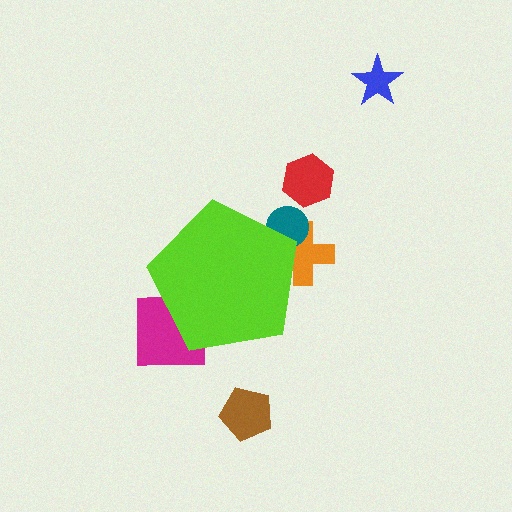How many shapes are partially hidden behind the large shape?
3 shapes are partially hidden.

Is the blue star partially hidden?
No, the blue star is fully visible.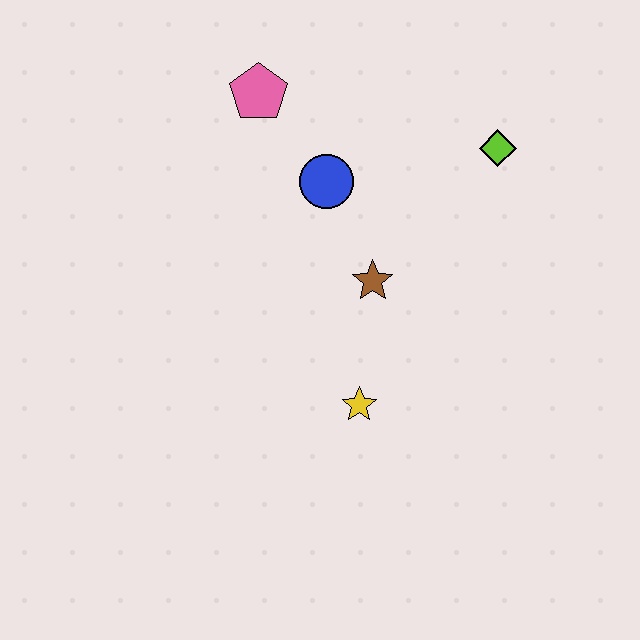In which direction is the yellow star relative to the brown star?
The yellow star is below the brown star.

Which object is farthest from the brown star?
The pink pentagon is farthest from the brown star.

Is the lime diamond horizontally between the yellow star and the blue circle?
No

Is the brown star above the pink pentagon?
No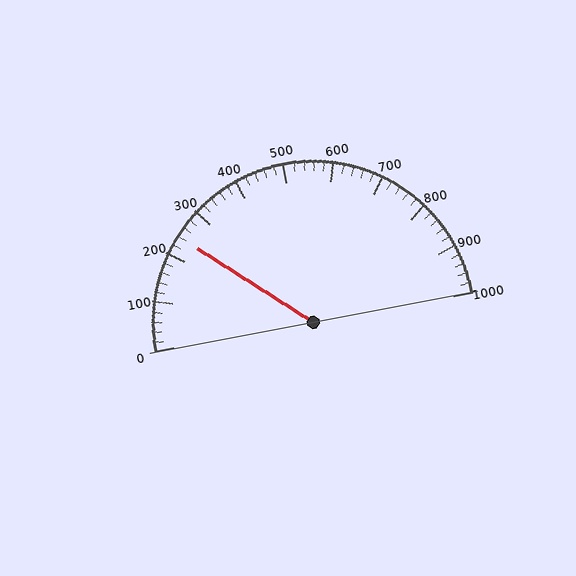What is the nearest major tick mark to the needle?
The nearest major tick mark is 200.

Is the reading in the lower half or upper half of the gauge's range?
The reading is in the lower half of the range (0 to 1000).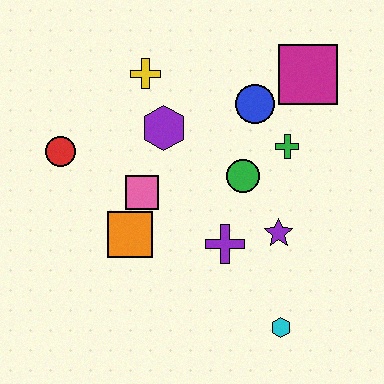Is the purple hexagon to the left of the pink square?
No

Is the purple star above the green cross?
No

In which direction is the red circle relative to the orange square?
The red circle is above the orange square.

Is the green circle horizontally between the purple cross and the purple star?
Yes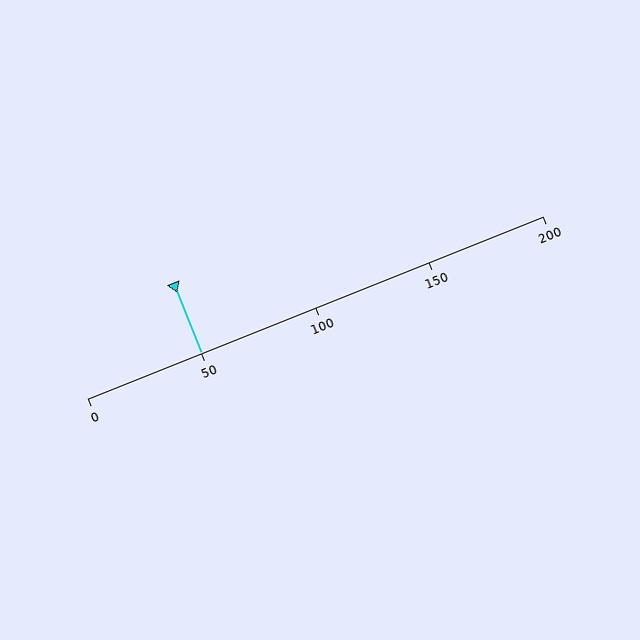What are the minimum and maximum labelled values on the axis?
The axis runs from 0 to 200.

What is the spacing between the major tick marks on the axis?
The major ticks are spaced 50 apart.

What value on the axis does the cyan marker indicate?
The marker indicates approximately 50.